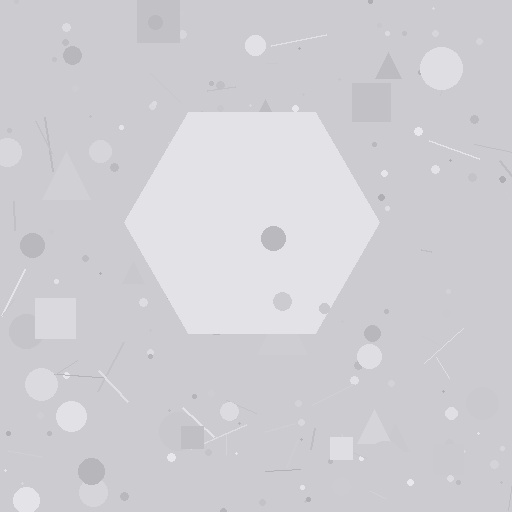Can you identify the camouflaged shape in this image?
The camouflaged shape is a hexagon.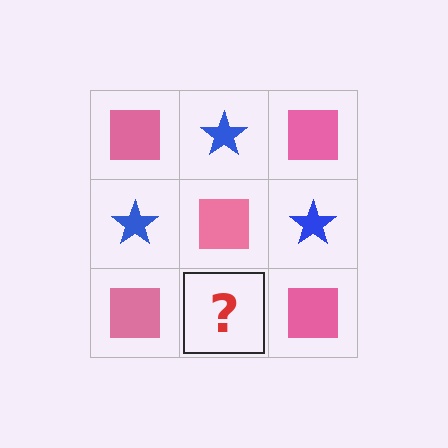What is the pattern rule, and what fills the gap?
The rule is that it alternates pink square and blue star in a checkerboard pattern. The gap should be filled with a blue star.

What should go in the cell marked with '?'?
The missing cell should contain a blue star.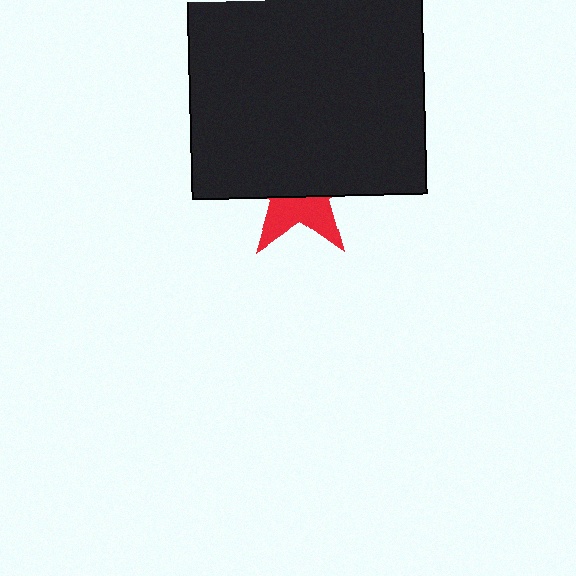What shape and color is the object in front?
The object in front is a black square.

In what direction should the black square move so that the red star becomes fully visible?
The black square should move up. That is the shortest direction to clear the overlap and leave the red star fully visible.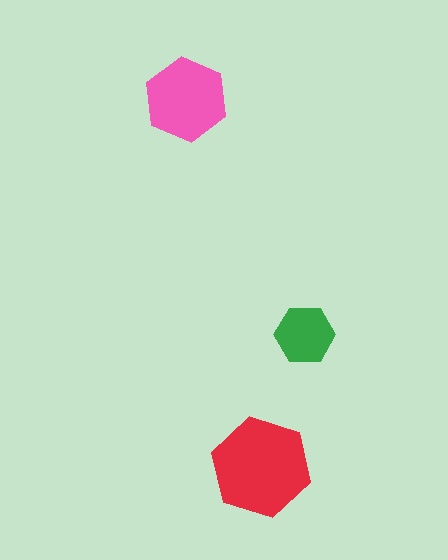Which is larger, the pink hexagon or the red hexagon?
The red one.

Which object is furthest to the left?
The pink hexagon is leftmost.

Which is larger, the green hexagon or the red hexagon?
The red one.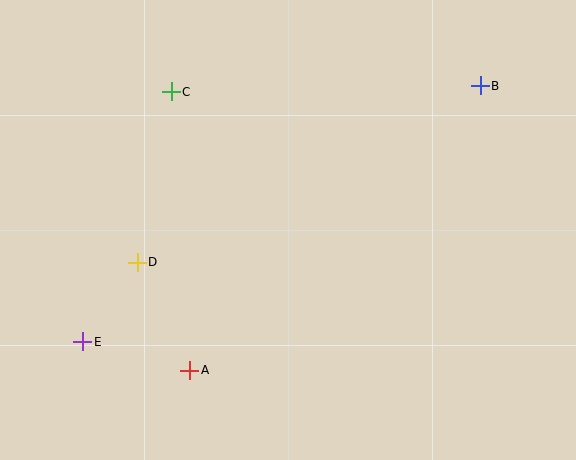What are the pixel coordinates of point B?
Point B is at (480, 86).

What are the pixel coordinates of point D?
Point D is at (137, 262).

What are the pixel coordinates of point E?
Point E is at (83, 342).